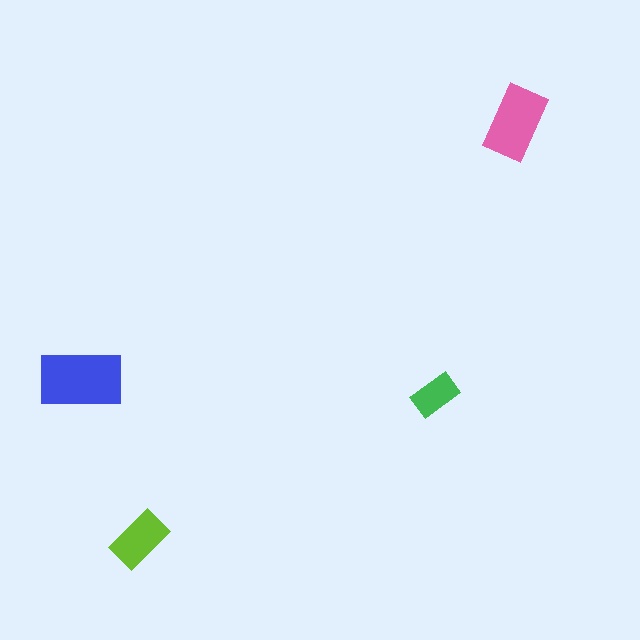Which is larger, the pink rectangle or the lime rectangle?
The pink one.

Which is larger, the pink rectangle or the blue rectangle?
The blue one.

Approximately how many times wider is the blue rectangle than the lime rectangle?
About 1.5 times wider.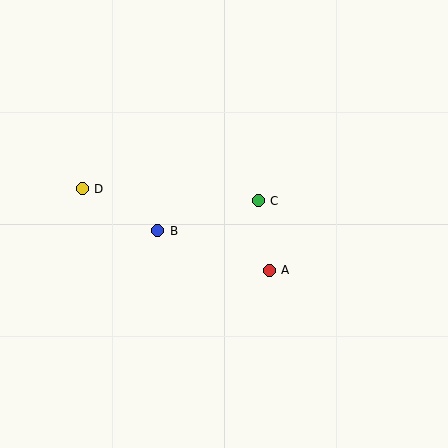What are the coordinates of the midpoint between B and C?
The midpoint between B and C is at (208, 216).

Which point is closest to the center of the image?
Point C at (258, 201) is closest to the center.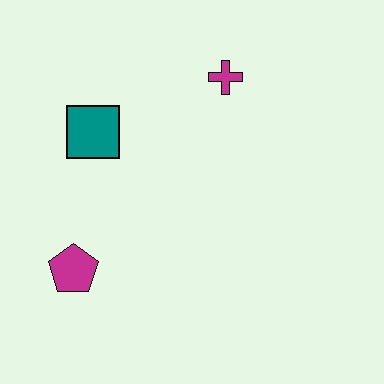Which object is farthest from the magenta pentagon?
The magenta cross is farthest from the magenta pentagon.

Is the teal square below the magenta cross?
Yes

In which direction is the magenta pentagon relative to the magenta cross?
The magenta pentagon is below the magenta cross.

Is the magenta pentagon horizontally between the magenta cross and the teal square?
No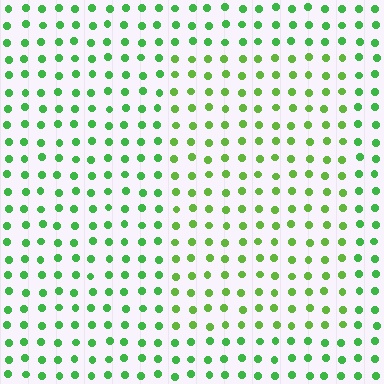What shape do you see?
I see a rectangle.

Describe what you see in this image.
The image is filled with small green elements in a uniform arrangement. A rectangle-shaped region is visible where the elements are tinted to a slightly different hue, forming a subtle color boundary.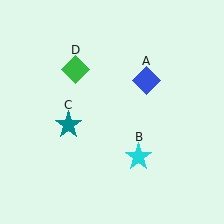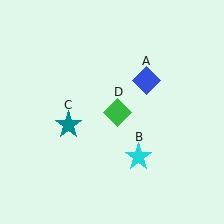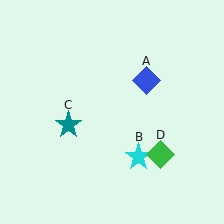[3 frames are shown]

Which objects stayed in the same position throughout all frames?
Blue diamond (object A) and cyan star (object B) and teal star (object C) remained stationary.